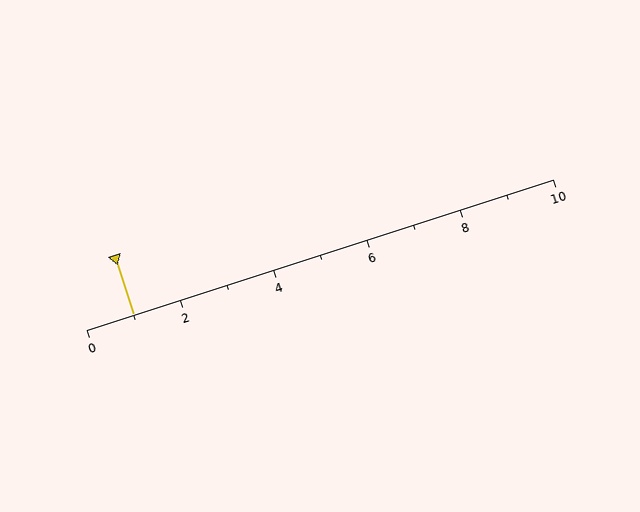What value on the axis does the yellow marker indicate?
The marker indicates approximately 1.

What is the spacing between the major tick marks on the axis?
The major ticks are spaced 2 apart.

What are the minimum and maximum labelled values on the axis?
The axis runs from 0 to 10.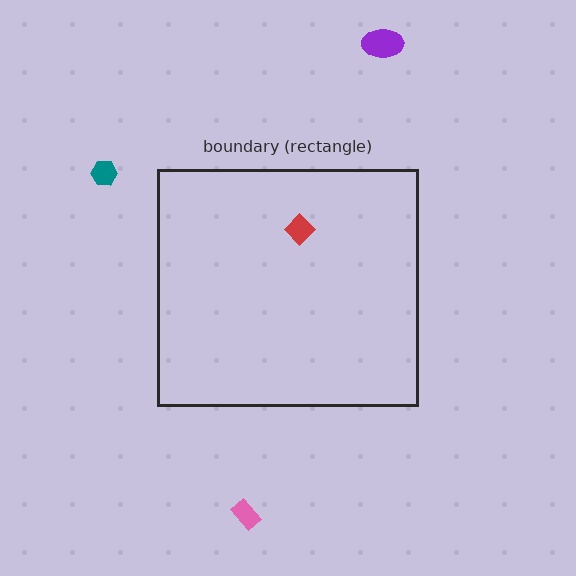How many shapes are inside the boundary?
1 inside, 3 outside.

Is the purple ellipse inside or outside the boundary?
Outside.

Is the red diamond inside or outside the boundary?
Inside.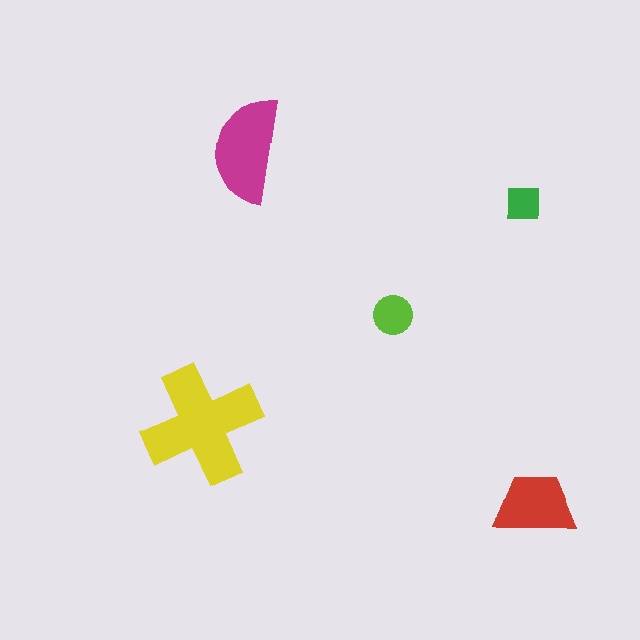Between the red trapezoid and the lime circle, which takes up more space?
The red trapezoid.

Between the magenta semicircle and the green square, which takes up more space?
The magenta semicircle.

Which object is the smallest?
The green square.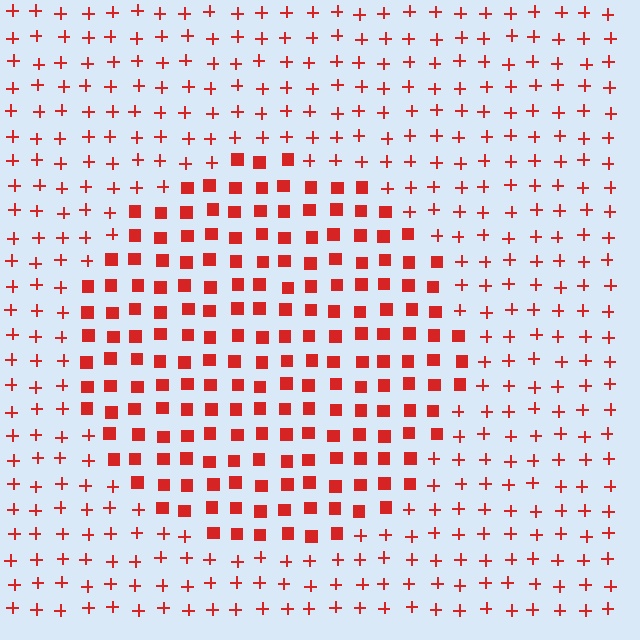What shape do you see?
I see a circle.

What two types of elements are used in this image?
The image uses squares inside the circle region and plus signs outside it.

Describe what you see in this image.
The image is filled with small red elements arranged in a uniform grid. A circle-shaped region contains squares, while the surrounding area contains plus signs. The boundary is defined purely by the change in element shape.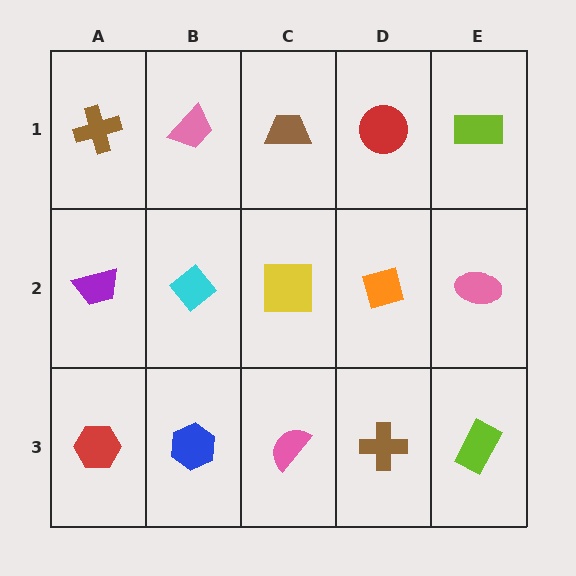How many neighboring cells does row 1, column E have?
2.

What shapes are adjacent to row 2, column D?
A red circle (row 1, column D), a brown cross (row 3, column D), a yellow square (row 2, column C), a pink ellipse (row 2, column E).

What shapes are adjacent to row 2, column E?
A lime rectangle (row 1, column E), a lime rectangle (row 3, column E), an orange square (row 2, column D).